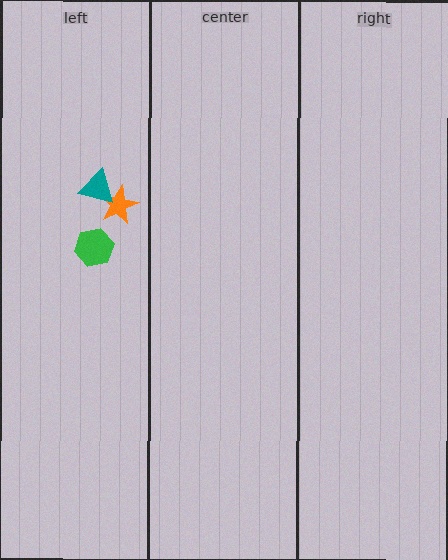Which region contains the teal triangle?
The left region.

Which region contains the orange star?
The left region.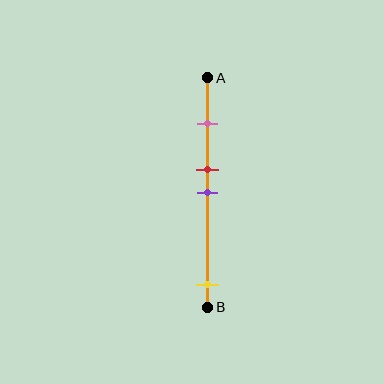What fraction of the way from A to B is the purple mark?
The purple mark is approximately 50% (0.5) of the way from A to B.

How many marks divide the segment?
There are 4 marks dividing the segment.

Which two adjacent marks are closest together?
The red and purple marks are the closest adjacent pair.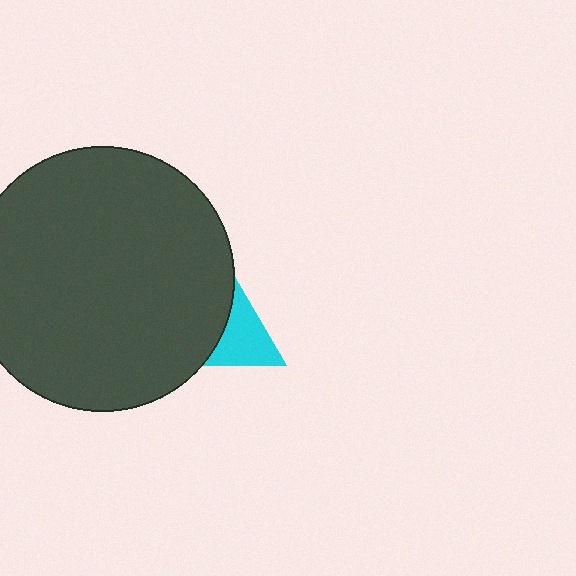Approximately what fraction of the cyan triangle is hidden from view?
Roughly 61% of the cyan triangle is hidden behind the dark gray circle.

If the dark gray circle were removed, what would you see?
You would see the complete cyan triangle.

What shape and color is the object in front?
The object in front is a dark gray circle.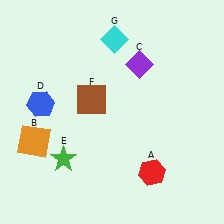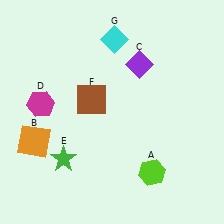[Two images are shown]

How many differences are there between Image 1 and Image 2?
There are 2 differences between the two images.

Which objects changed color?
A changed from red to lime. D changed from blue to magenta.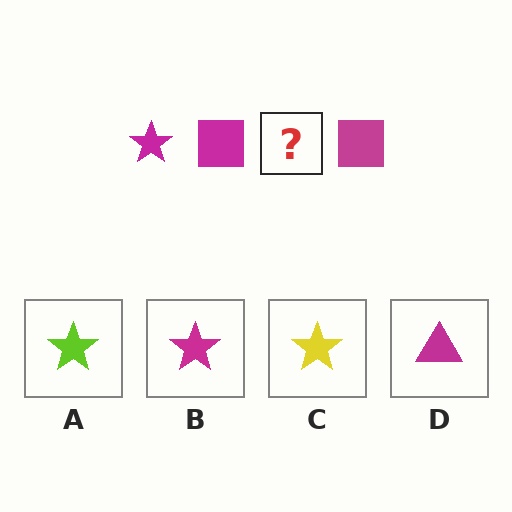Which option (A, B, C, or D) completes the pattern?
B.